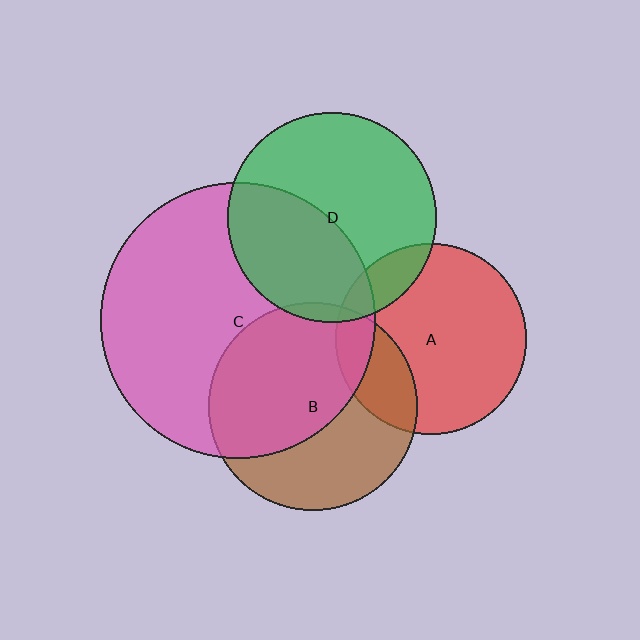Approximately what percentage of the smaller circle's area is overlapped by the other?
Approximately 10%.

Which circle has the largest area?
Circle C (pink).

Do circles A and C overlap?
Yes.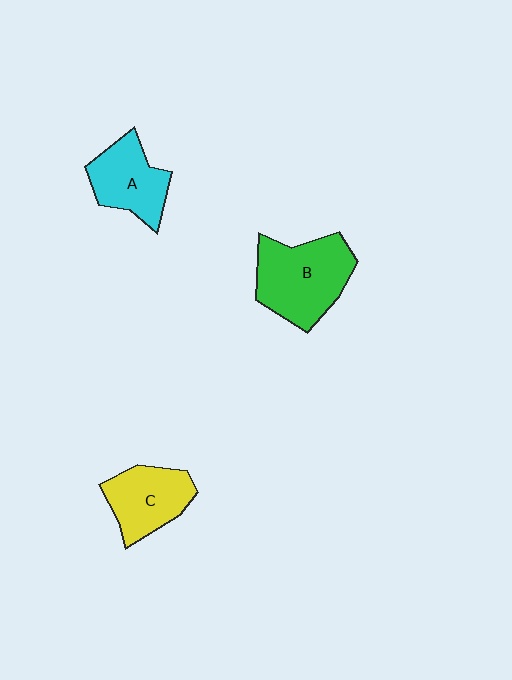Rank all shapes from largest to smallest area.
From largest to smallest: B (green), C (yellow), A (cyan).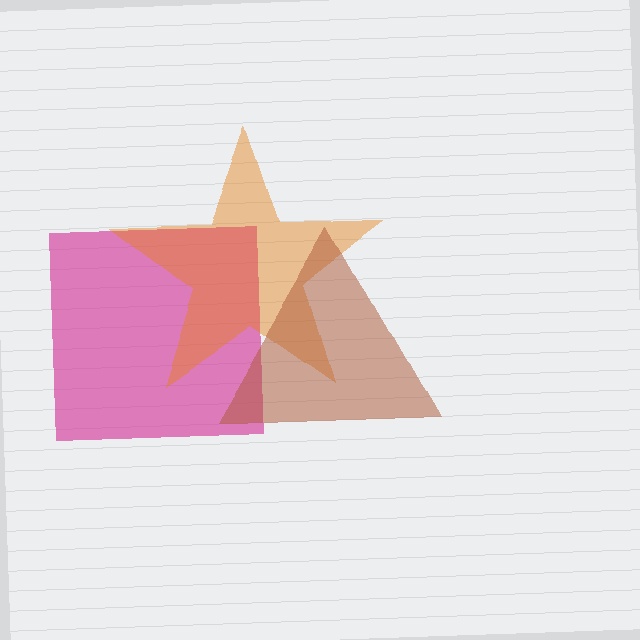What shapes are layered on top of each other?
The layered shapes are: a magenta square, an orange star, a brown triangle.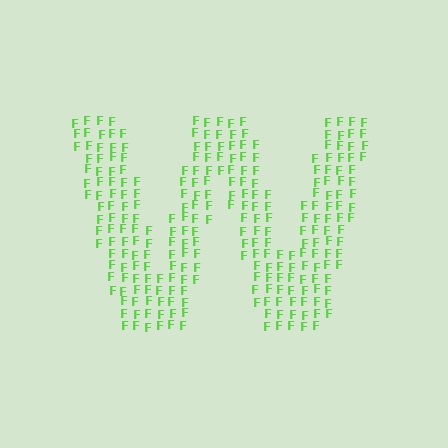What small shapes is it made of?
It is made of small letter F's.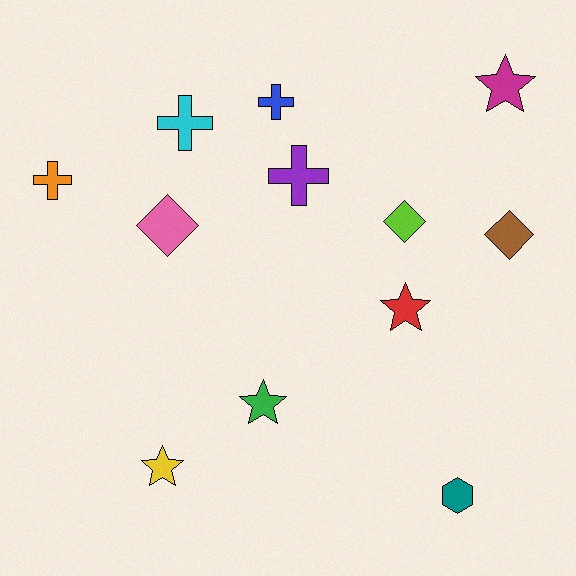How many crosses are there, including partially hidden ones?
There are 4 crosses.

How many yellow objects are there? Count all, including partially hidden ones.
There is 1 yellow object.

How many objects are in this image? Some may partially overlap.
There are 12 objects.